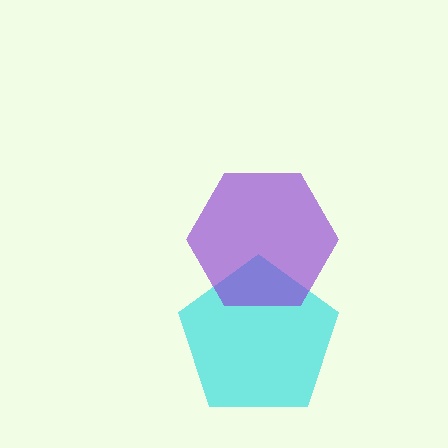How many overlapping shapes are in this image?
There are 2 overlapping shapes in the image.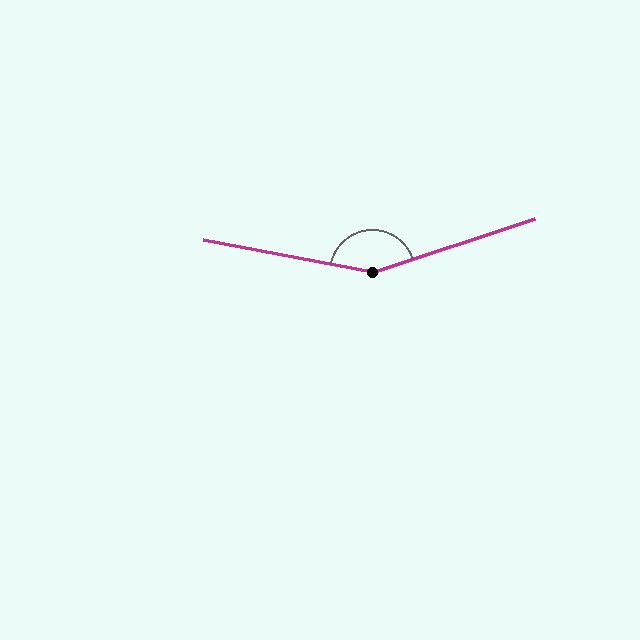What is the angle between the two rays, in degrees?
Approximately 151 degrees.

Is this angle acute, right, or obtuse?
It is obtuse.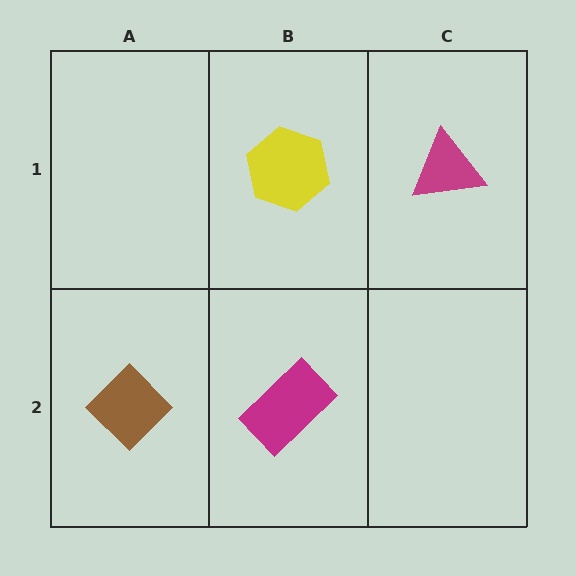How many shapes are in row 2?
2 shapes.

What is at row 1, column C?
A magenta triangle.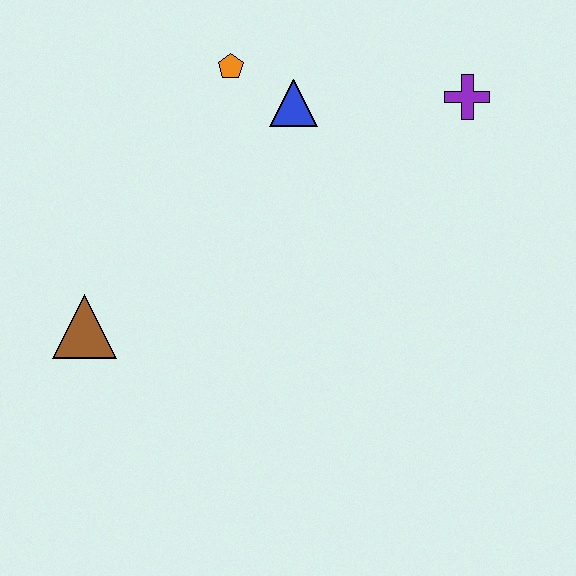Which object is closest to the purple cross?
The blue triangle is closest to the purple cross.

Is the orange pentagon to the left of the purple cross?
Yes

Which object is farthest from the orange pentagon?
The brown triangle is farthest from the orange pentagon.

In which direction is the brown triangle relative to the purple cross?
The brown triangle is to the left of the purple cross.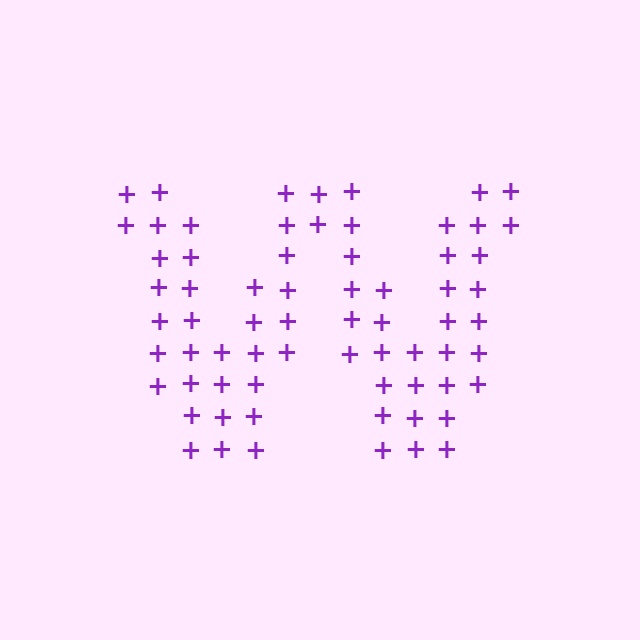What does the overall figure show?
The overall figure shows the letter W.